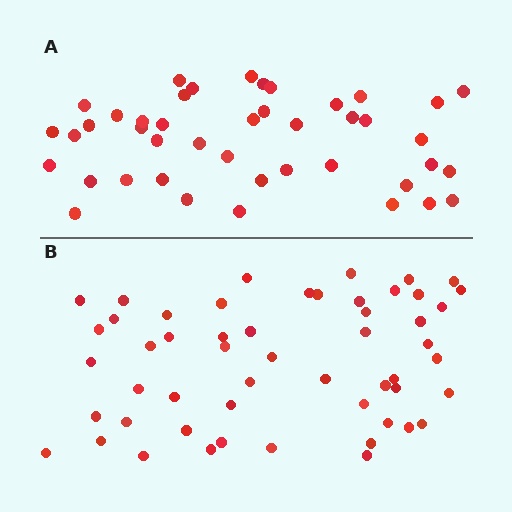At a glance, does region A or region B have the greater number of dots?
Region B (the bottom region) has more dots.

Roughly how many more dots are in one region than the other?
Region B has roughly 10 or so more dots than region A.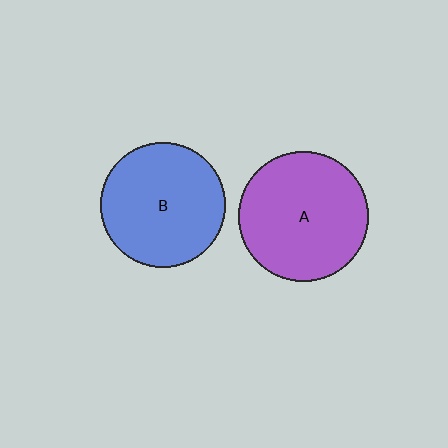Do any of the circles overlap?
No, none of the circles overlap.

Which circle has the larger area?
Circle A (purple).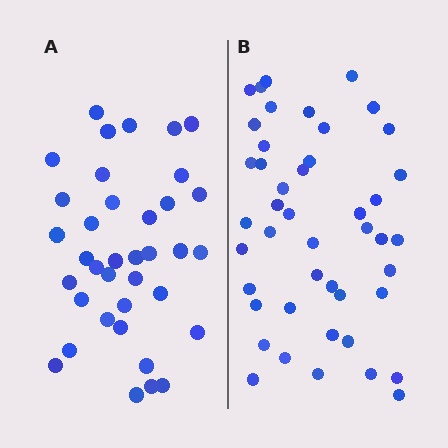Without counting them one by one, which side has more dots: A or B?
Region B (the right region) has more dots.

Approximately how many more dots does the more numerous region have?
Region B has roughly 8 or so more dots than region A.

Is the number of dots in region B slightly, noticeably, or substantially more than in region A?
Region B has only slightly more — the two regions are fairly close. The ratio is roughly 1.2 to 1.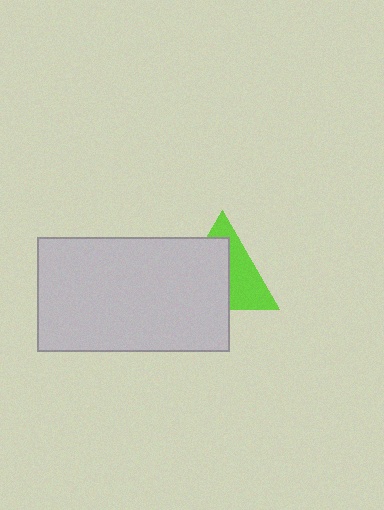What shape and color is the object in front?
The object in front is a light gray rectangle.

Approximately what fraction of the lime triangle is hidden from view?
Roughly 55% of the lime triangle is hidden behind the light gray rectangle.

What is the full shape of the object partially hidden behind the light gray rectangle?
The partially hidden object is a lime triangle.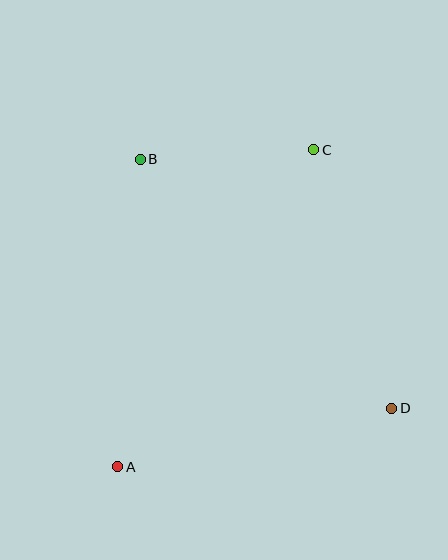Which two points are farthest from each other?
Points A and C are farthest from each other.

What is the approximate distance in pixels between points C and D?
The distance between C and D is approximately 270 pixels.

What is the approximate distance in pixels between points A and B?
The distance between A and B is approximately 308 pixels.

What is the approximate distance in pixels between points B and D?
The distance between B and D is approximately 354 pixels.